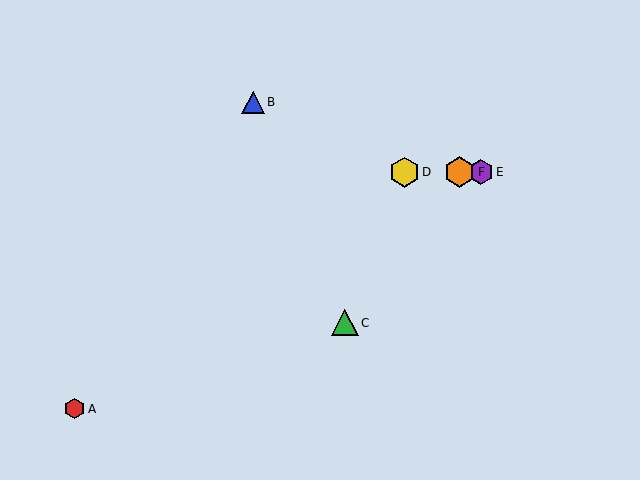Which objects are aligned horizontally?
Objects D, E, F are aligned horizontally.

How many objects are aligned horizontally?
3 objects (D, E, F) are aligned horizontally.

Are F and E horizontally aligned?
Yes, both are at y≈172.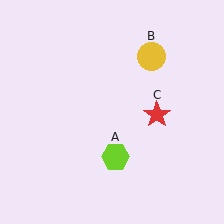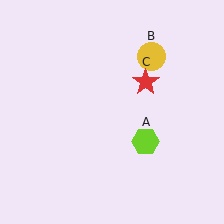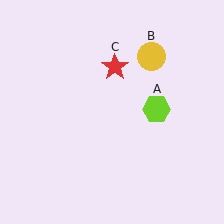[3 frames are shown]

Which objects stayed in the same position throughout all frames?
Yellow circle (object B) remained stationary.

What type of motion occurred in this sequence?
The lime hexagon (object A), red star (object C) rotated counterclockwise around the center of the scene.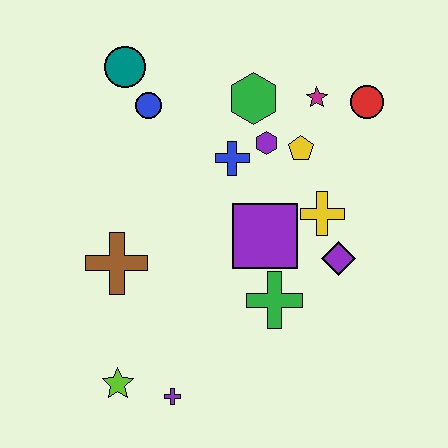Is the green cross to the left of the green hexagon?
No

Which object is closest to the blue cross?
The purple hexagon is closest to the blue cross.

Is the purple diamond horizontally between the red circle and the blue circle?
Yes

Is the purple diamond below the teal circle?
Yes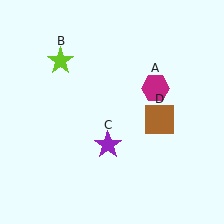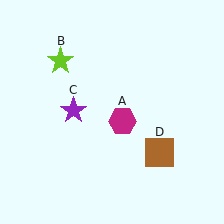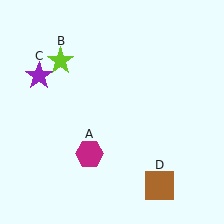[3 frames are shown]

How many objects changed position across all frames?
3 objects changed position: magenta hexagon (object A), purple star (object C), brown square (object D).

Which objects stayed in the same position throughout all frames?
Lime star (object B) remained stationary.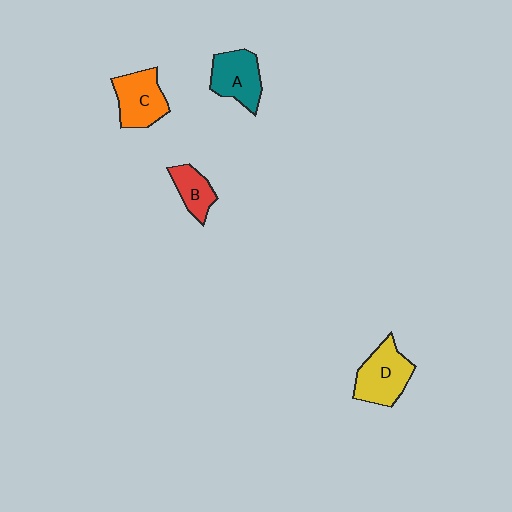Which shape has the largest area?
Shape D (yellow).